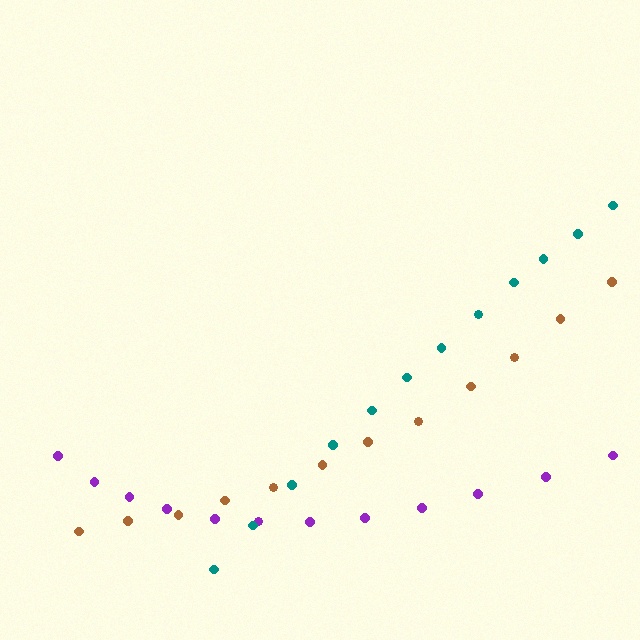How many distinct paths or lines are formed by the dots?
There are 3 distinct paths.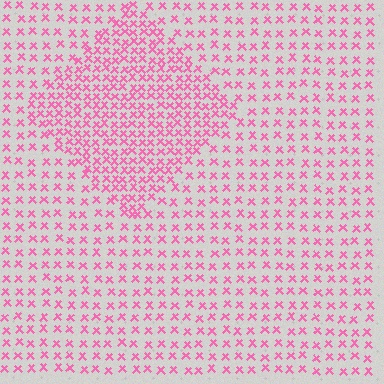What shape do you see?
I see a diamond.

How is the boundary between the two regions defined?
The boundary is defined by a change in element density (approximately 2.0x ratio). All elements are the same color, size, and shape.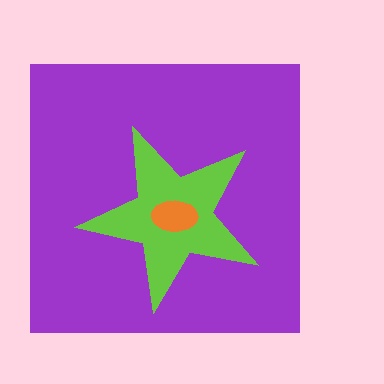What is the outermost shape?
The purple square.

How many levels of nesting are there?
3.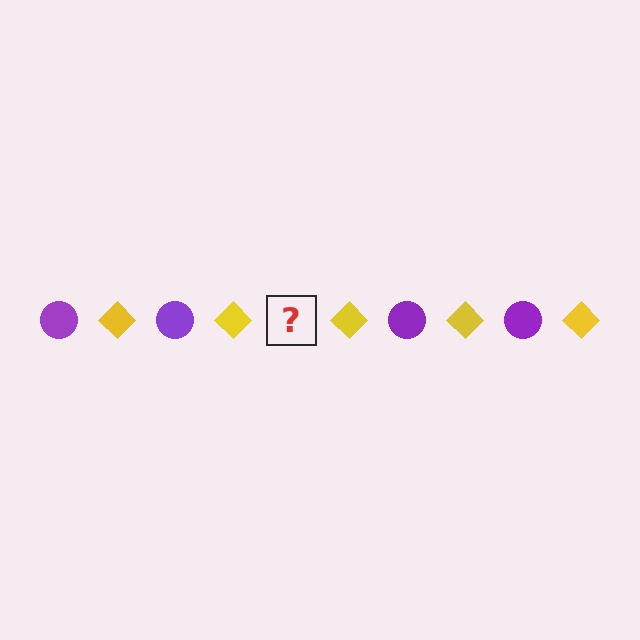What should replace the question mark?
The question mark should be replaced with a purple circle.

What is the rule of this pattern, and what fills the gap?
The rule is that the pattern alternates between purple circle and yellow diamond. The gap should be filled with a purple circle.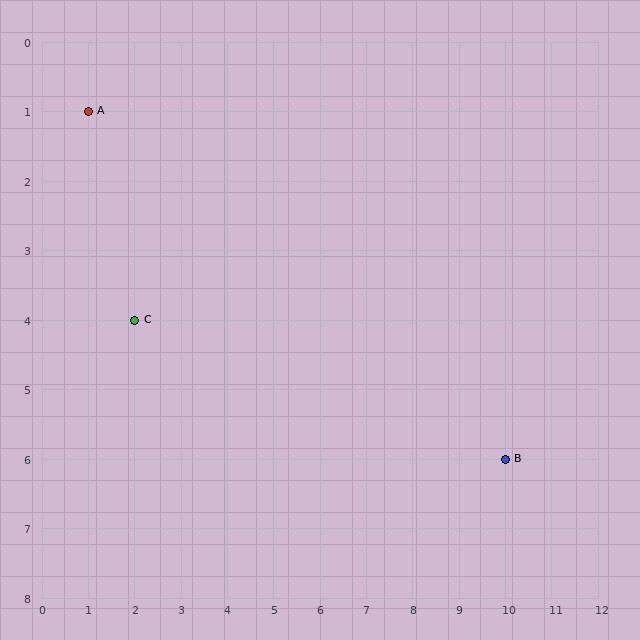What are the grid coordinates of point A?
Point A is at grid coordinates (1, 1).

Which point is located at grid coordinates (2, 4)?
Point C is at (2, 4).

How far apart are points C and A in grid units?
Points C and A are 1 column and 3 rows apart (about 3.2 grid units diagonally).